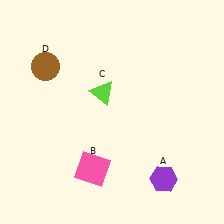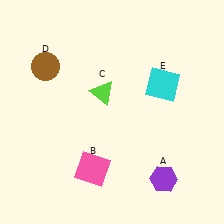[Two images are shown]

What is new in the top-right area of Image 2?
A cyan square (E) was added in the top-right area of Image 2.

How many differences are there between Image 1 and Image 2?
There is 1 difference between the two images.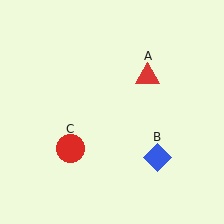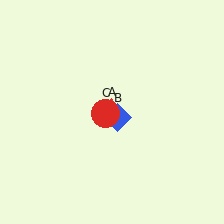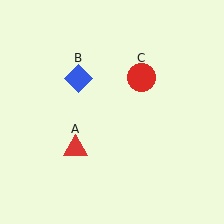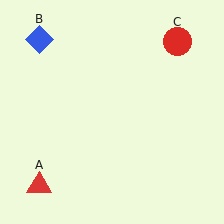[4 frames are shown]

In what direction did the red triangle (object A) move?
The red triangle (object A) moved down and to the left.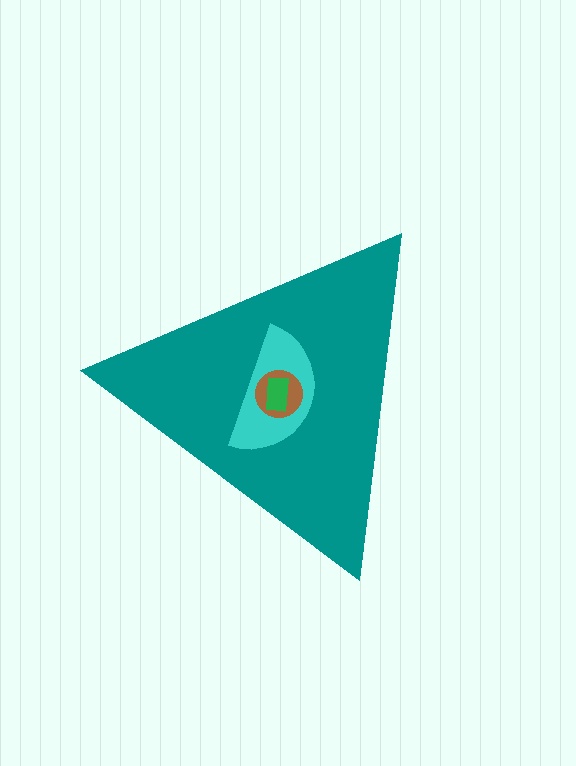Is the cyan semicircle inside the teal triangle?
Yes.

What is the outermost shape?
The teal triangle.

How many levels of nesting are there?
4.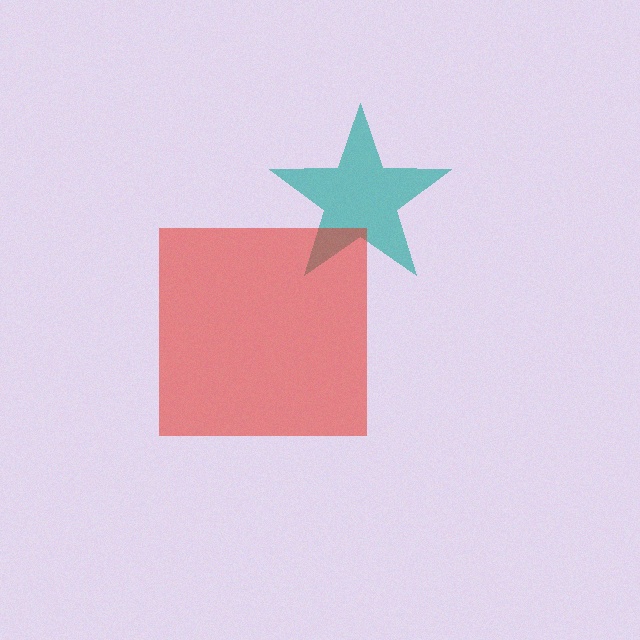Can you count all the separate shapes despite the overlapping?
Yes, there are 2 separate shapes.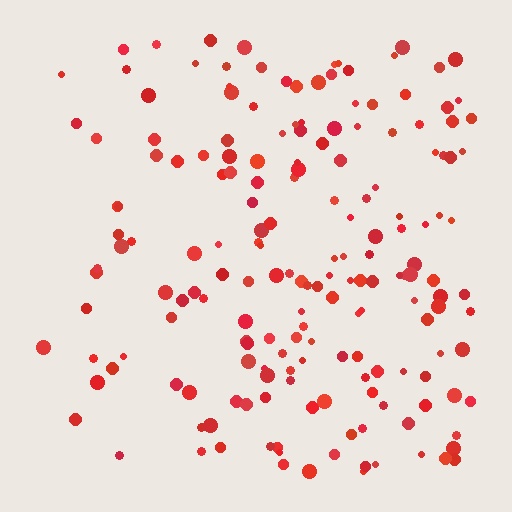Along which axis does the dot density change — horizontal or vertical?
Horizontal.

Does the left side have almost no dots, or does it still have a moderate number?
Still a moderate number, just noticeably fewer than the right.